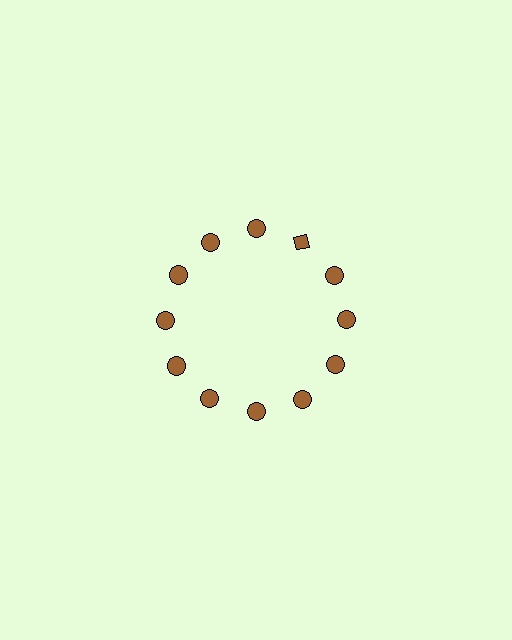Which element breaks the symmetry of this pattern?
The brown diamond at roughly the 1 o'clock position breaks the symmetry. All other shapes are brown circles.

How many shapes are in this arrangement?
There are 12 shapes arranged in a ring pattern.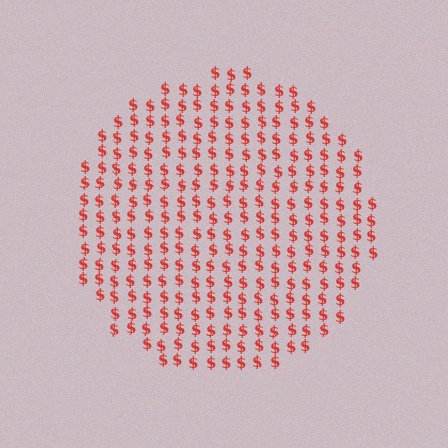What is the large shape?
The large shape is a circle.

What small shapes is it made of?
It is made of small dollar signs.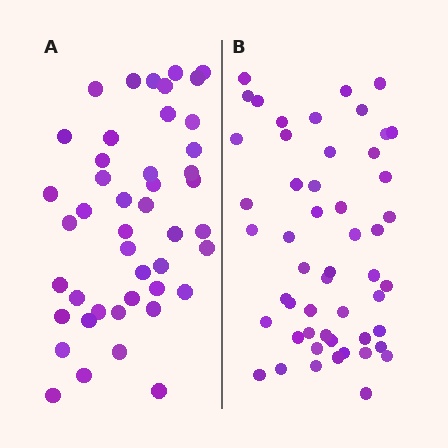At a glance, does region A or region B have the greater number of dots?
Region B (the right region) has more dots.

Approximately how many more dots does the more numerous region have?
Region B has roughly 8 or so more dots than region A.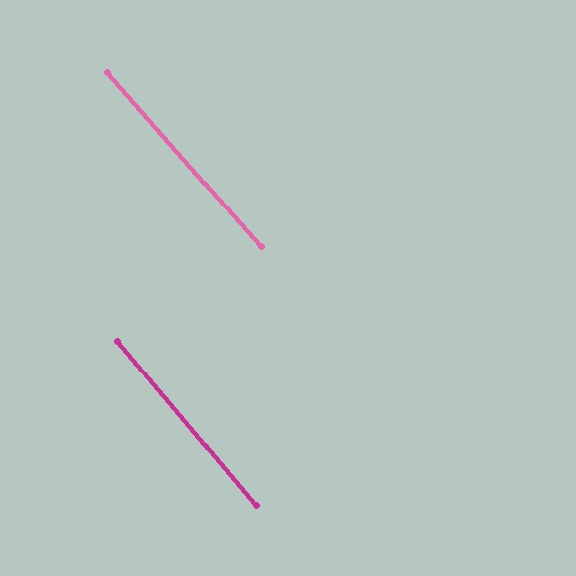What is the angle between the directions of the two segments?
Approximately 1 degree.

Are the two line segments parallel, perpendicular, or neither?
Parallel — their directions differ by only 1.4°.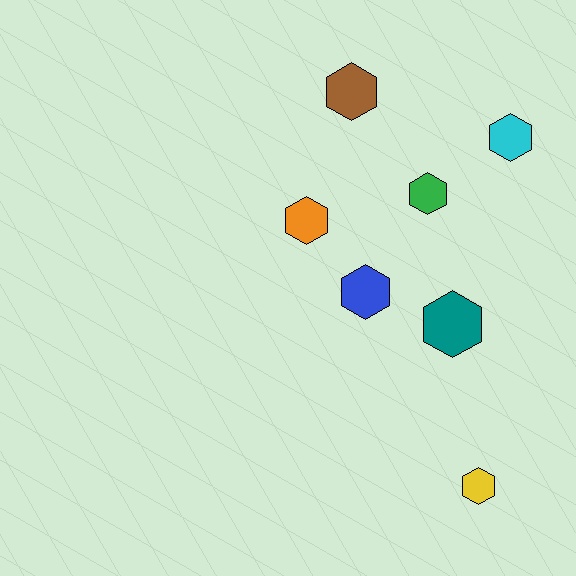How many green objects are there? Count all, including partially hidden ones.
There is 1 green object.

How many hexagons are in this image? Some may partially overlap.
There are 7 hexagons.